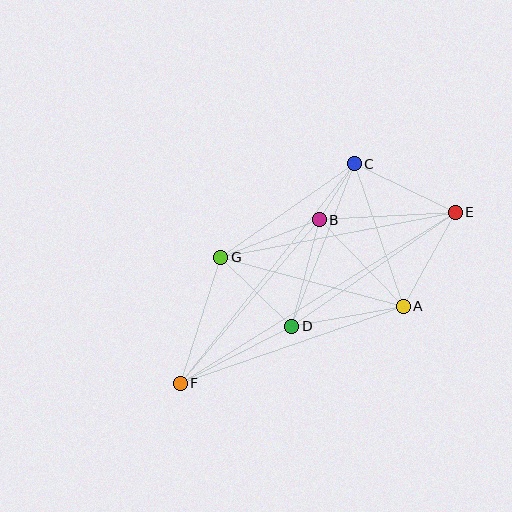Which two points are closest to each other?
Points B and C are closest to each other.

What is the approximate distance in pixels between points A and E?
The distance between A and E is approximately 107 pixels.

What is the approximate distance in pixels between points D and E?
The distance between D and E is approximately 199 pixels.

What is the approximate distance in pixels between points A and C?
The distance between A and C is approximately 150 pixels.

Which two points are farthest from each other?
Points E and F are farthest from each other.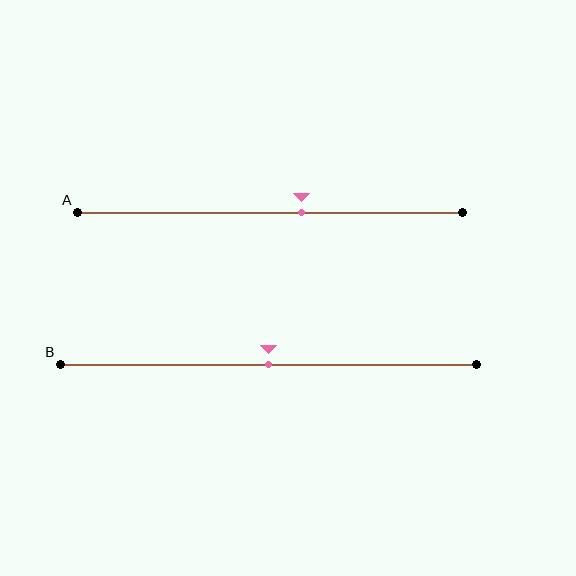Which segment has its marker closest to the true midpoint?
Segment B has its marker closest to the true midpoint.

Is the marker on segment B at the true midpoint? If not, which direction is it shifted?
Yes, the marker on segment B is at the true midpoint.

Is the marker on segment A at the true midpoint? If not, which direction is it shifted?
No, the marker on segment A is shifted to the right by about 8% of the segment length.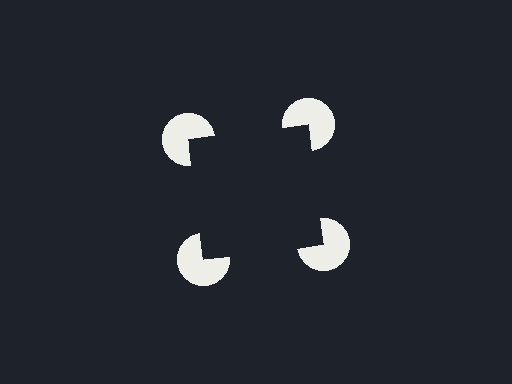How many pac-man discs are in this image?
There are 4 — one at each vertex of the illusory square.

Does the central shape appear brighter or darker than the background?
It typically appears slightly darker than the background, even though no actual brightness change is drawn.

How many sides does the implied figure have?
4 sides.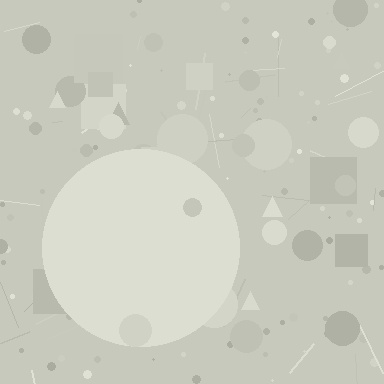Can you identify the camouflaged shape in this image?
The camouflaged shape is a circle.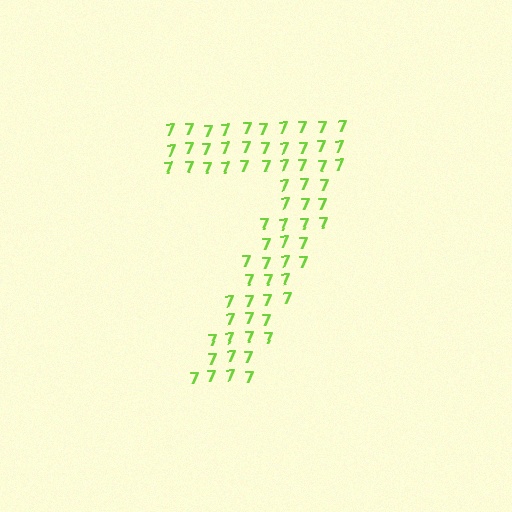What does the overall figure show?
The overall figure shows the digit 7.